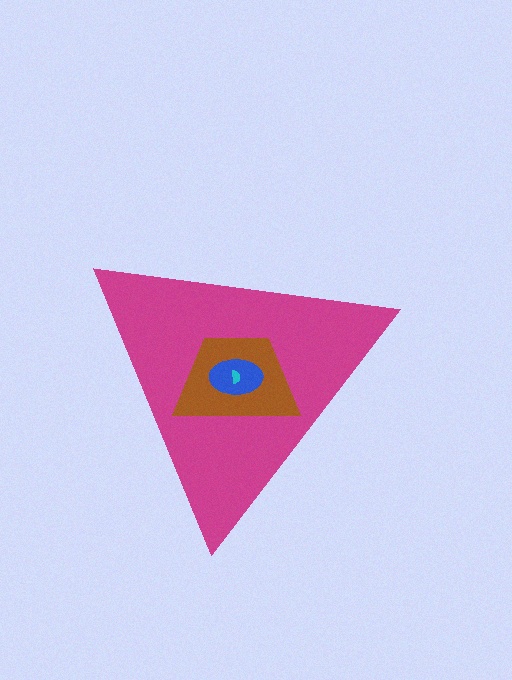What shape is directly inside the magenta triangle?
The brown trapezoid.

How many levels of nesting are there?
4.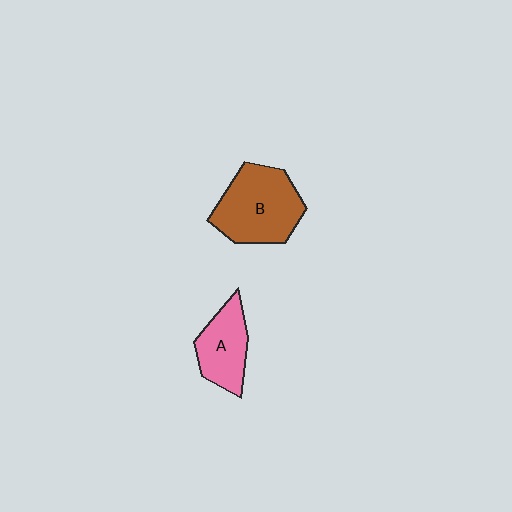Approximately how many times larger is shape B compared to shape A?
Approximately 1.6 times.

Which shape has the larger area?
Shape B (brown).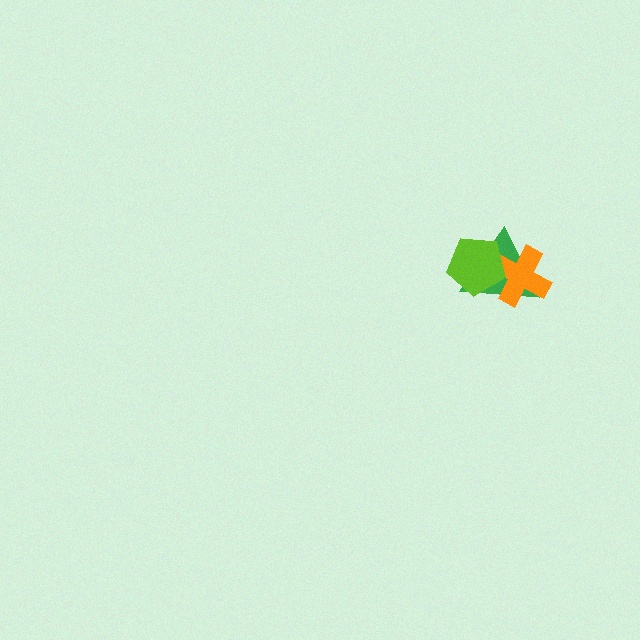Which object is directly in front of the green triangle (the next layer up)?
The orange cross is directly in front of the green triangle.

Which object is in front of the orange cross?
The lime pentagon is in front of the orange cross.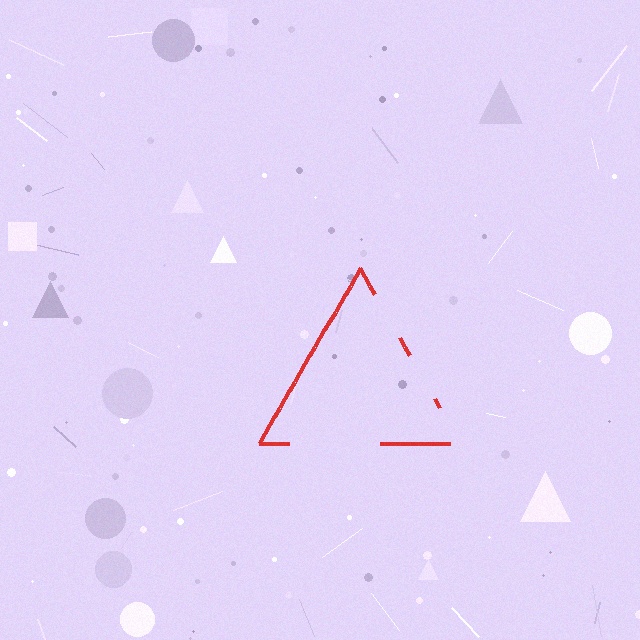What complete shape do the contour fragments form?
The contour fragments form a triangle.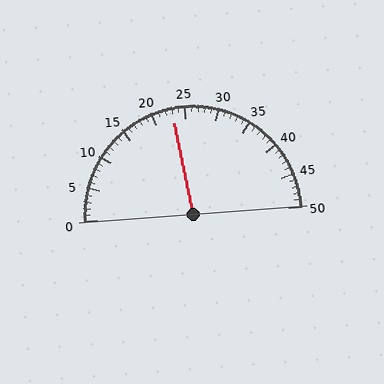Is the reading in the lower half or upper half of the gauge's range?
The reading is in the lower half of the range (0 to 50).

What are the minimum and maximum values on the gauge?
The gauge ranges from 0 to 50.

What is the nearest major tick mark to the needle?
The nearest major tick mark is 25.